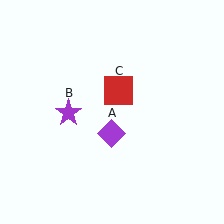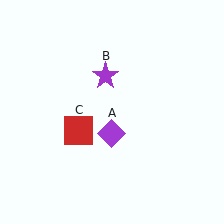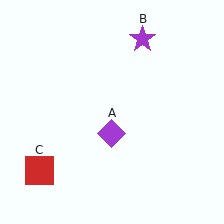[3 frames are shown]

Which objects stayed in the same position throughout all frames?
Purple diamond (object A) remained stationary.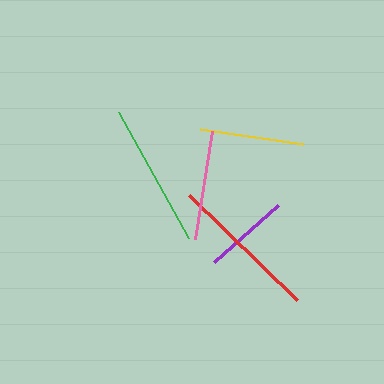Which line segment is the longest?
The red line is the longest at approximately 151 pixels.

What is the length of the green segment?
The green segment is approximately 144 pixels long.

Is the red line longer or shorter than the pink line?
The red line is longer than the pink line.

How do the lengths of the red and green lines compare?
The red and green lines are approximately the same length.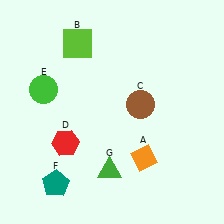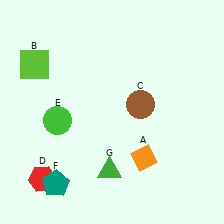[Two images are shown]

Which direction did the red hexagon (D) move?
The red hexagon (D) moved down.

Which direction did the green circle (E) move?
The green circle (E) moved down.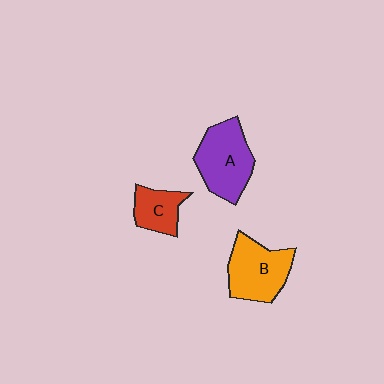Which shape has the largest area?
Shape A (purple).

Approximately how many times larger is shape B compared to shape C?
Approximately 1.6 times.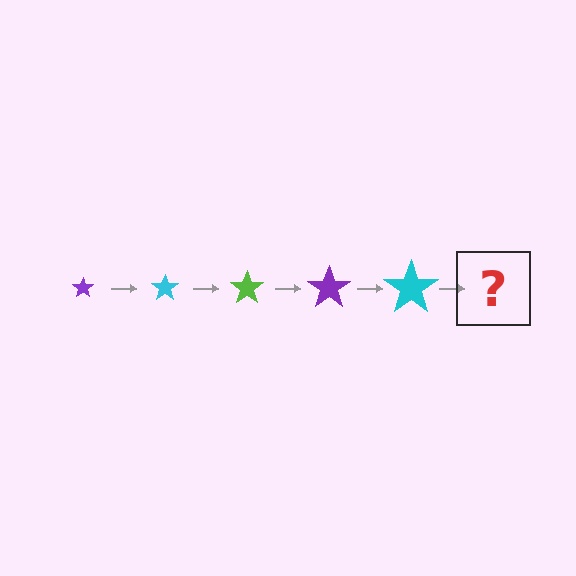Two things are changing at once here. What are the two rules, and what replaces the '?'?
The two rules are that the star grows larger each step and the color cycles through purple, cyan, and lime. The '?' should be a lime star, larger than the previous one.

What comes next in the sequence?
The next element should be a lime star, larger than the previous one.